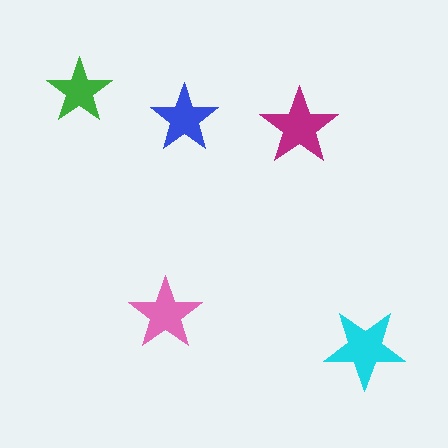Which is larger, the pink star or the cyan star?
The cyan one.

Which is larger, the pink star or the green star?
The pink one.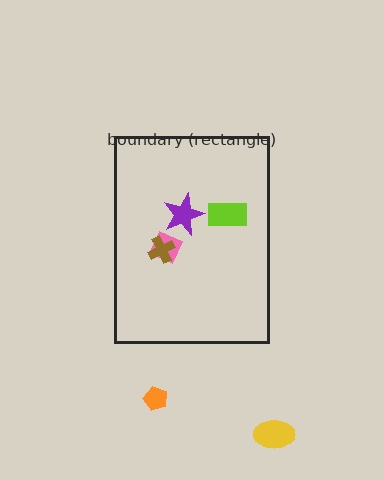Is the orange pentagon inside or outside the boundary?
Outside.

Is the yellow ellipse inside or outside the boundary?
Outside.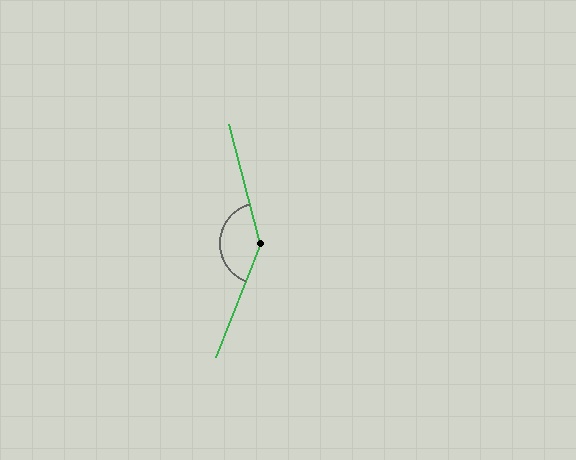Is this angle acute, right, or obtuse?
It is obtuse.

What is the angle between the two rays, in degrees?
Approximately 143 degrees.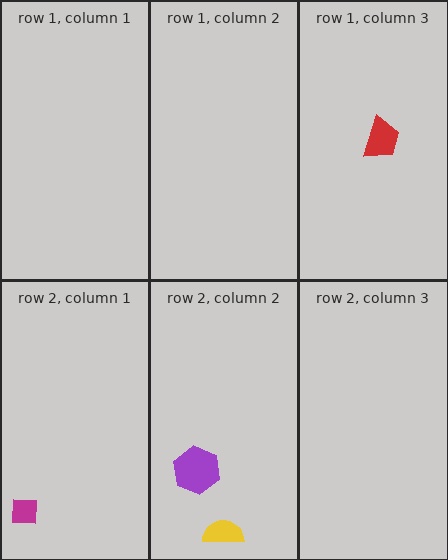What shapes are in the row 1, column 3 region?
The red trapezoid.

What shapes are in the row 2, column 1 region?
The magenta square.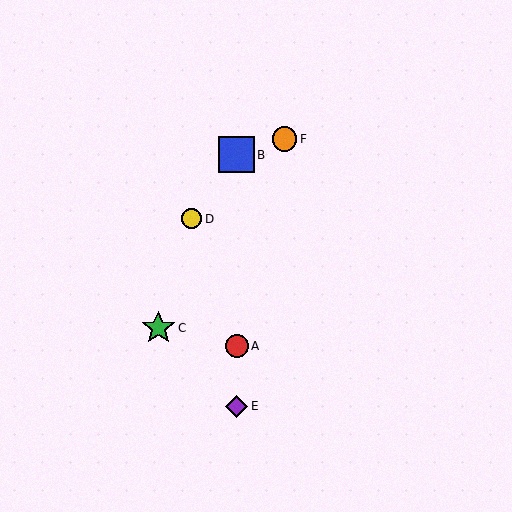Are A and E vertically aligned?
Yes, both are at x≈237.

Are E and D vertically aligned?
No, E is at x≈237 and D is at x≈191.